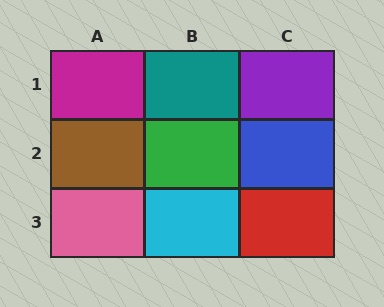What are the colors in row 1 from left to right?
Magenta, teal, purple.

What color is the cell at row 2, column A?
Brown.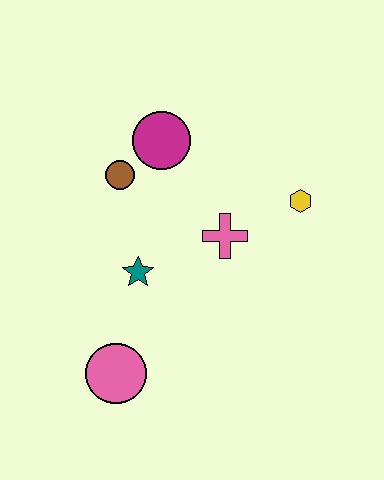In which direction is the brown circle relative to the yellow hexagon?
The brown circle is to the left of the yellow hexagon.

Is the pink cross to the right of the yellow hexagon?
No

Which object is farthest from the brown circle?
The pink circle is farthest from the brown circle.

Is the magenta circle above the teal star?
Yes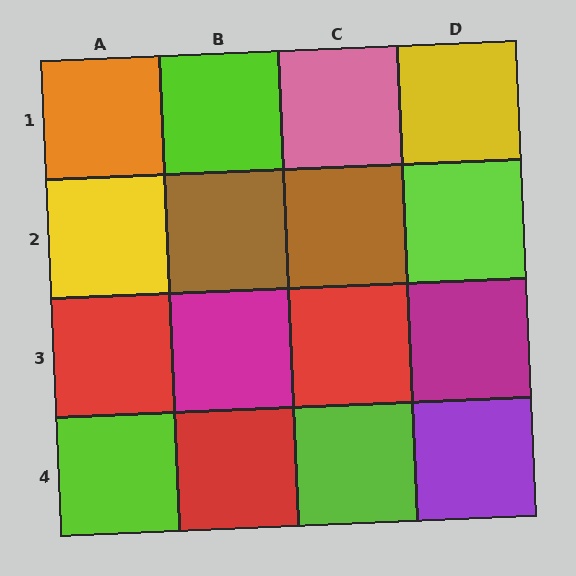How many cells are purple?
1 cell is purple.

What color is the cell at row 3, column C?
Red.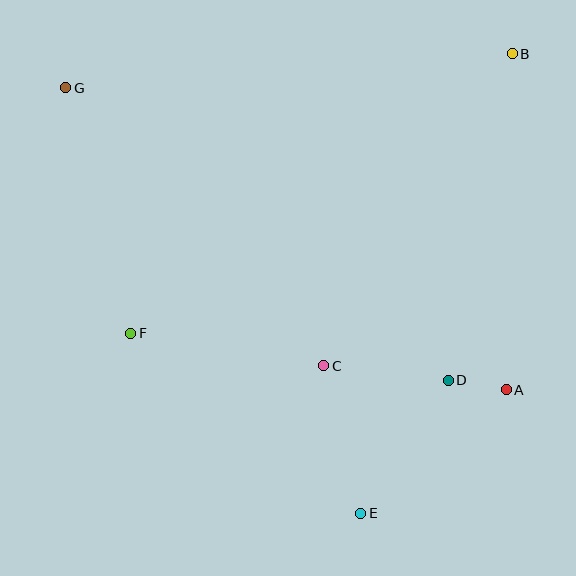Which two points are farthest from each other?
Points A and G are farthest from each other.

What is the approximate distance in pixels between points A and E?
The distance between A and E is approximately 191 pixels.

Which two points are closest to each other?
Points A and D are closest to each other.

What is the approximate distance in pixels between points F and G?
The distance between F and G is approximately 254 pixels.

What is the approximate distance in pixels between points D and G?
The distance between D and G is approximately 482 pixels.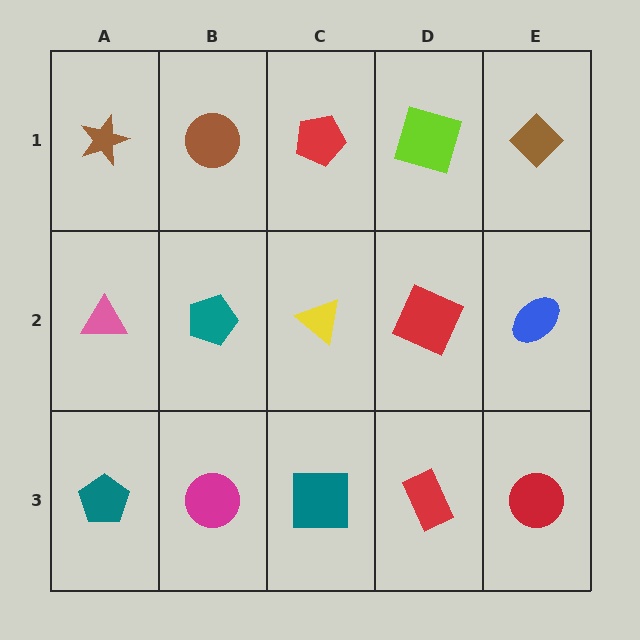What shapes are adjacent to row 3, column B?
A teal pentagon (row 2, column B), a teal pentagon (row 3, column A), a teal square (row 3, column C).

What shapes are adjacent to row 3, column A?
A pink triangle (row 2, column A), a magenta circle (row 3, column B).